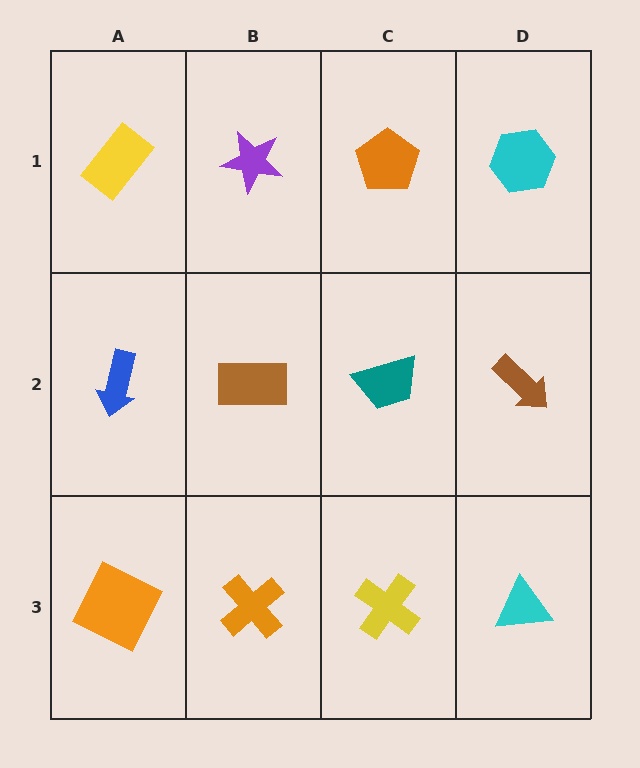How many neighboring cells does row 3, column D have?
2.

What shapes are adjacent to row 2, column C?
An orange pentagon (row 1, column C), a yellow cross (row 3, column C), a brown rectangle (row 2, column B), a brown arrow (row 2, column D).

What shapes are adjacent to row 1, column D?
A brown arrow (row 2, column D), an orange pentagon (row 1, column C).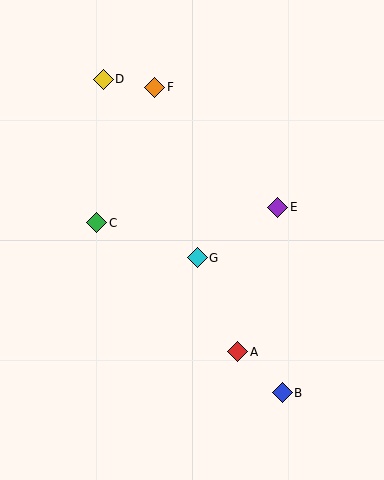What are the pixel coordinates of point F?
Point F is at (155, 87).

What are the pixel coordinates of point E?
Point E is at (278, 207).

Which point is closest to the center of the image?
Point G at (197, 258) is closest to the center.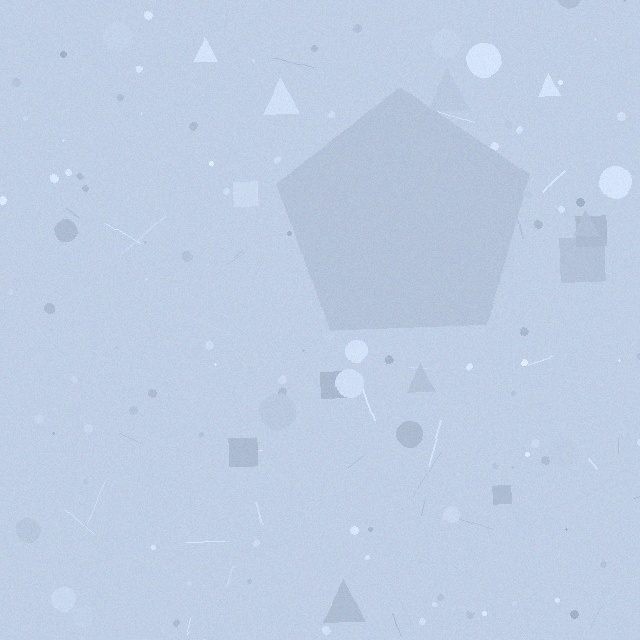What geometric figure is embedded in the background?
A pentagon is embedded in the background.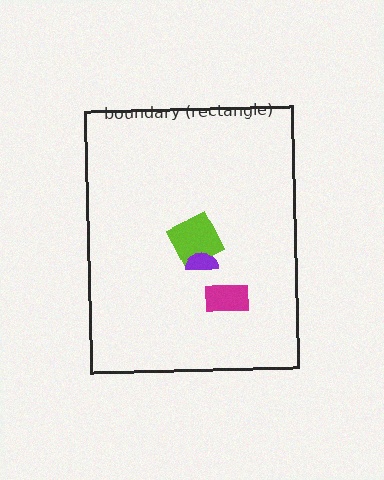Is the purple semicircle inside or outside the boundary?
Inside.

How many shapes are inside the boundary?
3 inside, 0 outside.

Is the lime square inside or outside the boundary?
Inside.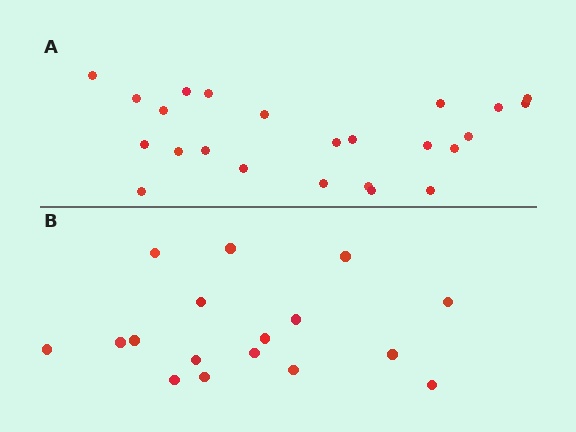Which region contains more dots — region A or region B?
Region A (the top region) has more dots.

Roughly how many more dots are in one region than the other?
Region A has roughly 8 or so more dots than region B.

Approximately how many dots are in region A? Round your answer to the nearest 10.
About 20 dots. (The exact count is 24, which rounds to 20.)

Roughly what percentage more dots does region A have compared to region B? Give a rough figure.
About 40% more.